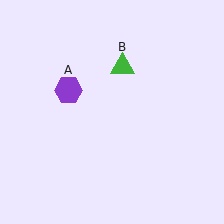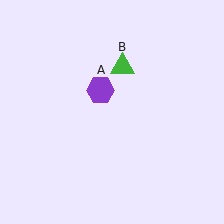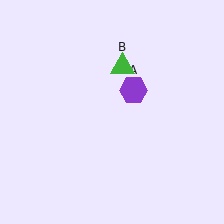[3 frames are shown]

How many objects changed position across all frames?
1 object changed position: purple hexagon (object A).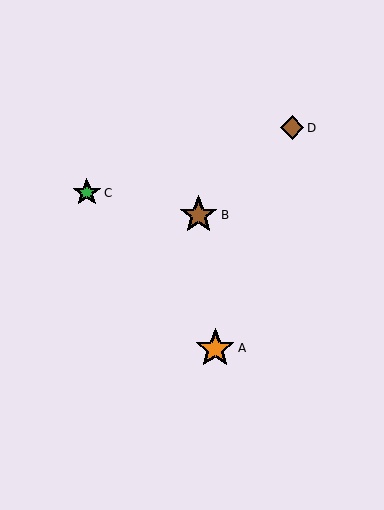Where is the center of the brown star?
The center of the brown star is at (199, 215).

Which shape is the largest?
The orange star (labeled A) is the largest.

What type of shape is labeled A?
Shape A is an orange star.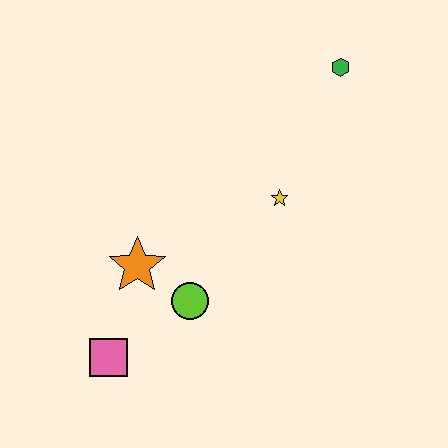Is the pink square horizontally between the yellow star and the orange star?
No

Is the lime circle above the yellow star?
No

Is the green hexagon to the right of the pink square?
Yes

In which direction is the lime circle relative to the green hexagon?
The lime circle is below the green hexagon.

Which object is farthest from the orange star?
The green hexagon is farthest from the orange star.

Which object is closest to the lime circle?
The orange star is closest to the lime circle.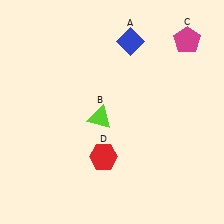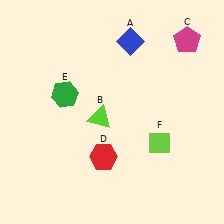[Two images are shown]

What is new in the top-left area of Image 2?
A green hexagon (E) was added in the top-left area of Image 2.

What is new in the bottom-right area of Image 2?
A lime diamond (F) was added in the bottom-right area of Image 2.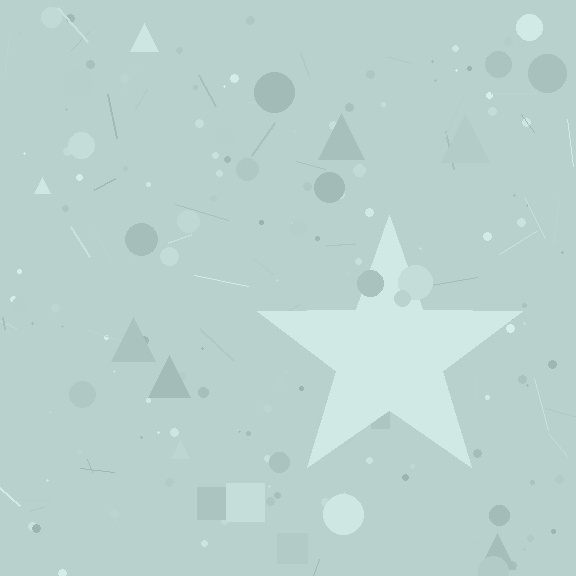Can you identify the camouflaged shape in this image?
The camouflaged shape is a star.